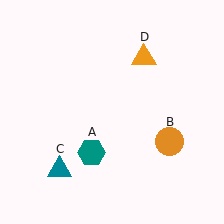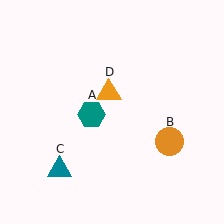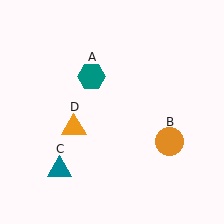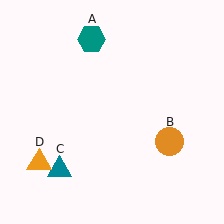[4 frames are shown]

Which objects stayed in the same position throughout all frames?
Orange circle (object B) and teal triangle (object C) remained stationary.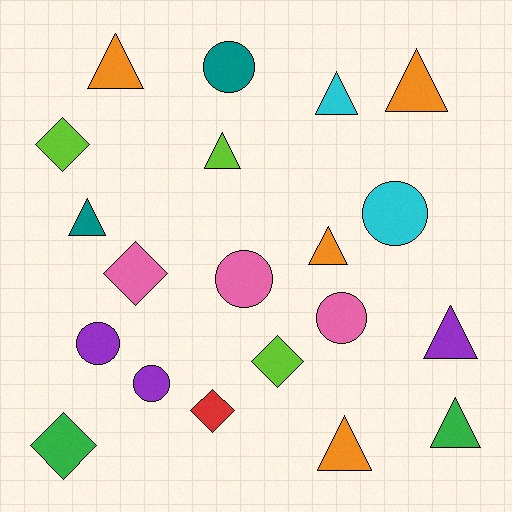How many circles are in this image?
There are 6 circles.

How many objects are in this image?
There are 20 objects.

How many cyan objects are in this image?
There are 2 cyan objects.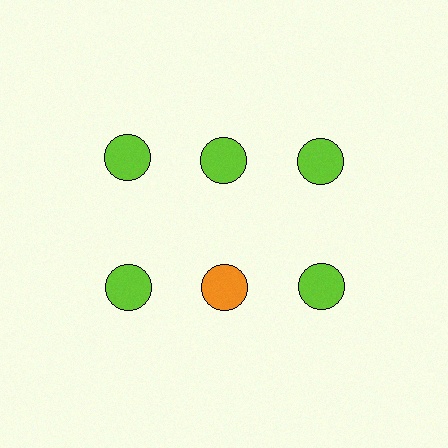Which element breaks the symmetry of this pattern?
The orange circle in the second row, second from left column breaks the symmetry. All other shapes are lime circles.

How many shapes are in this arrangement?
There are 6 shapes arranged in a grid pattern.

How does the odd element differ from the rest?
It has a different color: orange instead of lime.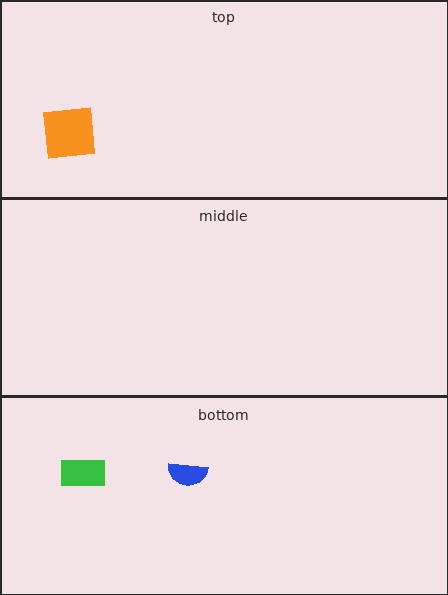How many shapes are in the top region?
1.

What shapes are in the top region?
The orange square.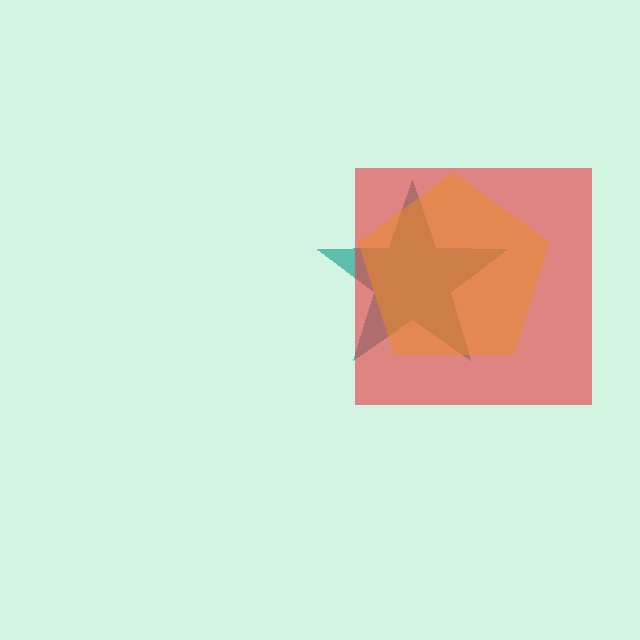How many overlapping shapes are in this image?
There are 3 overlapping shapes in the image.